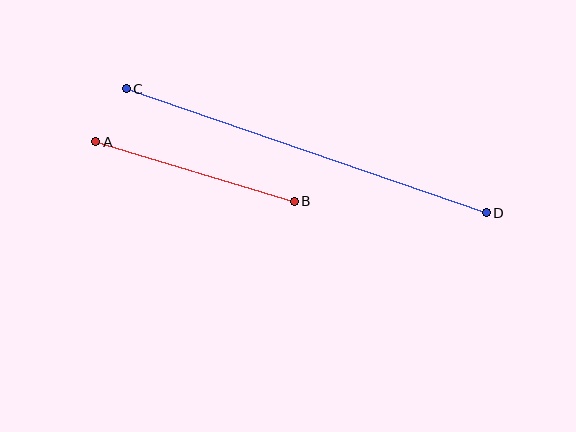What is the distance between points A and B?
The distance is approximately 207 pixels.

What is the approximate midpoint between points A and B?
The midpoint is at approximately (195, 171) pixels.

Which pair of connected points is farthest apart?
Points C and D are farthest apart.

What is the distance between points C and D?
The distance is approximately 381 pixels.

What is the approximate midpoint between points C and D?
The midpoint is at approximately (306, 151) pixels.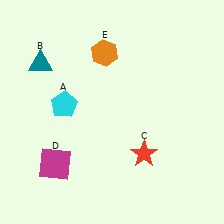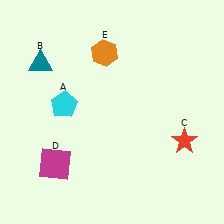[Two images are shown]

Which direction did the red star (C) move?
The red star (C) moved right.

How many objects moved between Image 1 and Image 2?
1 object moved between the two images.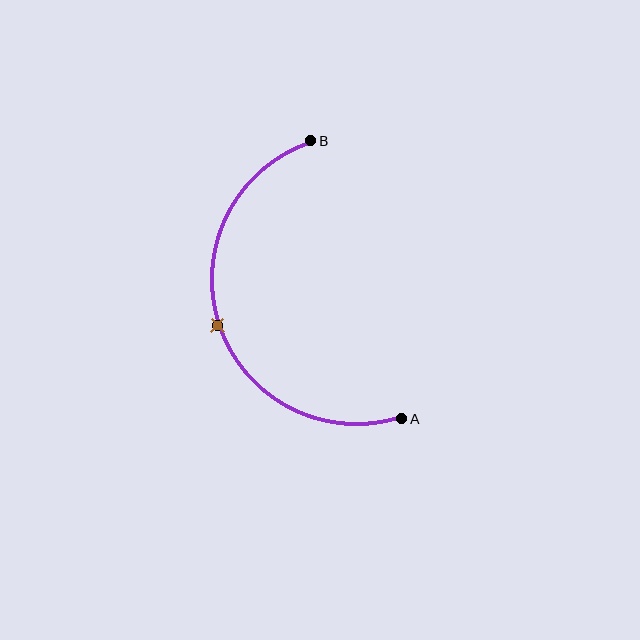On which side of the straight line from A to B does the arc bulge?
The arc bulges to the left of the straight line connecting A and B.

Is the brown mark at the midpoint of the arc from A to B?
Yes. The brown mark lies on the arc at equal arc-length from both A and B — it is the arc midpoint.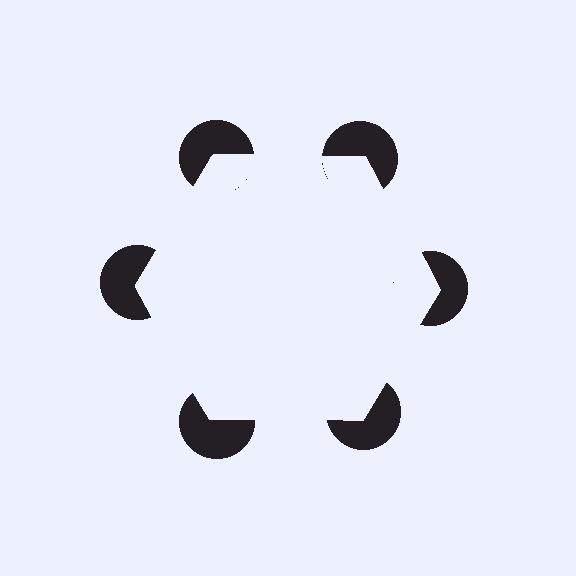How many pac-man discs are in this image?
There are 6 — one at each vertex of the illusory hexagon.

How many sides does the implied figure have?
6 sides.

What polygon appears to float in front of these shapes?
An illusory hexagon — its edges are inferred from the aligned wedge cuts in the pac-man discs, not physically drawn.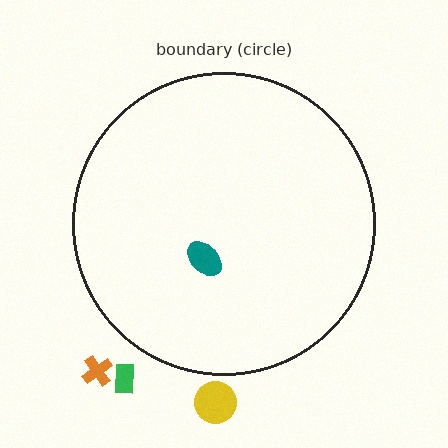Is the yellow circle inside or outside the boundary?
Outside.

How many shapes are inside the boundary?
1 inside, 3 outside.